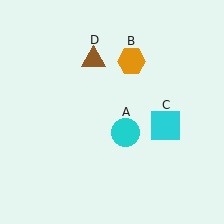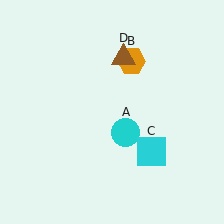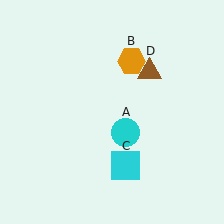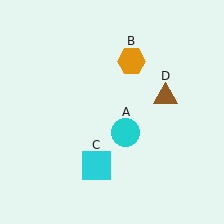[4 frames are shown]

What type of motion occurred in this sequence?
The cyan square (object C), brown triangle (object D) rotated clockwise around the center of the scene.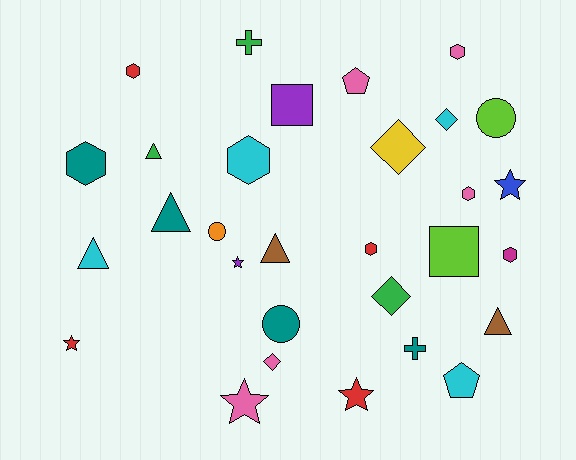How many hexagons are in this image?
There are 7 hexagons.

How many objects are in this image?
There are 30 objects.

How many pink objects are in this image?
There are 5 pink objects.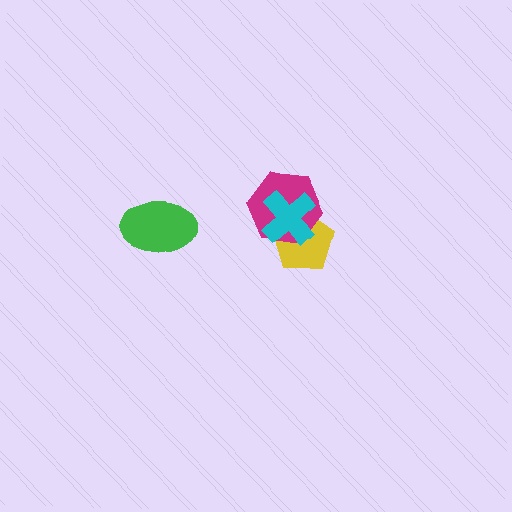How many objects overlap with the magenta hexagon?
2 objects overlap with the magenta hexagon.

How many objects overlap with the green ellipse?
0 objects overlap with the green ellipse.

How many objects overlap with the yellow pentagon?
2 objects overlap with the yellow pentagon.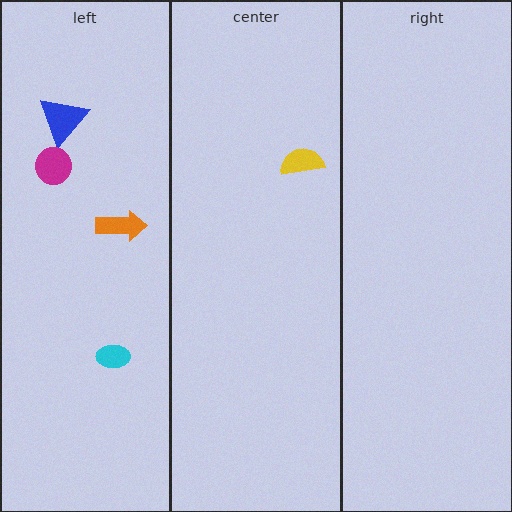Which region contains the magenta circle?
The left region.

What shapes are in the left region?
The cyan ellipse, the orange arrow, the blue triangle, the magenta circle.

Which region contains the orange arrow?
The left region.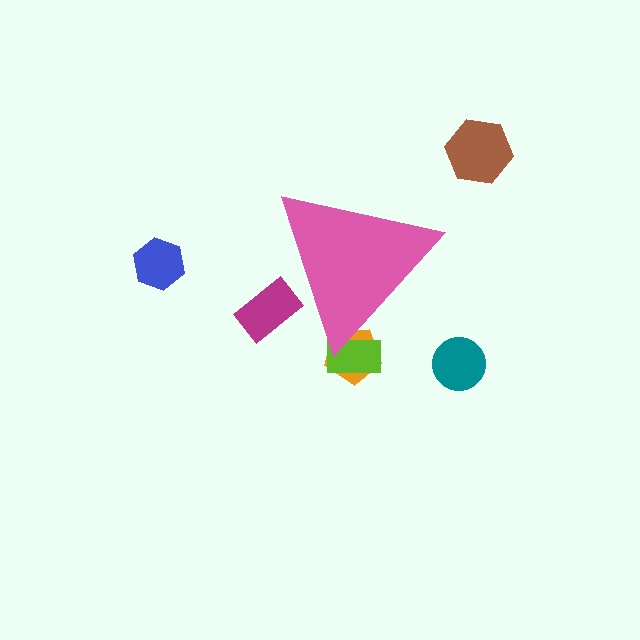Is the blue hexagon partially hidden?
No, the blue hexagon is fully visible.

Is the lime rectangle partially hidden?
Yes, the lime rectangle is partially hidden behind the pink triangle.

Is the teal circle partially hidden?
No, the teal circle is fully visible.